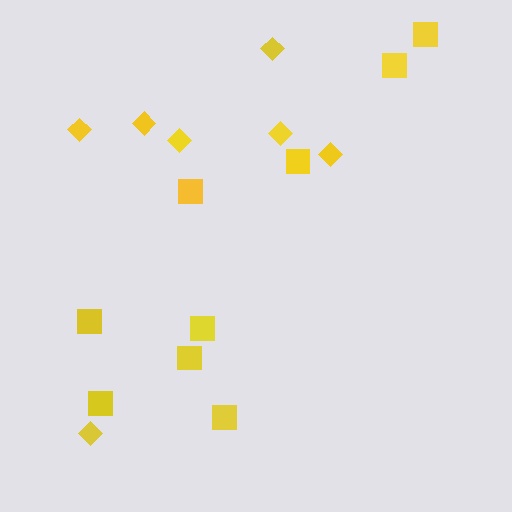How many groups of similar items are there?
There are 2 groups: one group of squares (9) and one group of diamonds (7).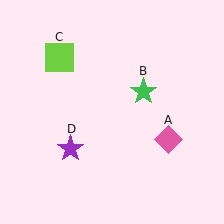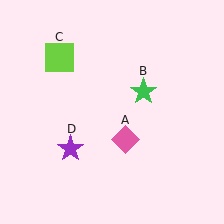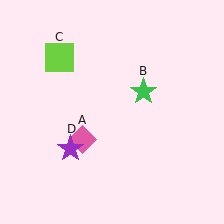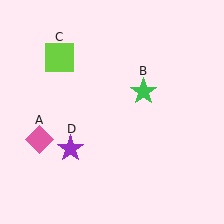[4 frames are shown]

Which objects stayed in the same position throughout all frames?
Green star (object B) and lime square (object C) and purple star (object D) remained stationary.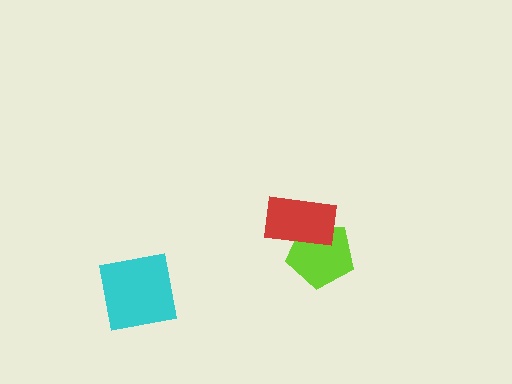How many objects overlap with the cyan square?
0 objects overlap with the cyan square.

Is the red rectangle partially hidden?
No, no other shape covers it.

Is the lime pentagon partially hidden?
Yes, it is partially covered by another shape.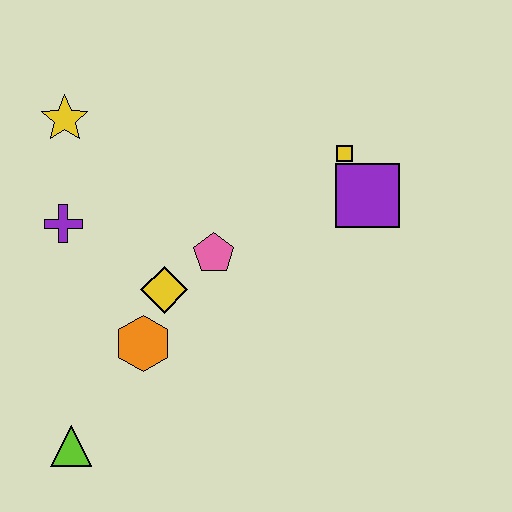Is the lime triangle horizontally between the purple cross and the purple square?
Yes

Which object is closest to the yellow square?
The purple square is closest to the yellow square.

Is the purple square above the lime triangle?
Yes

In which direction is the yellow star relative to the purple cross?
The yellow star is above the purple cross.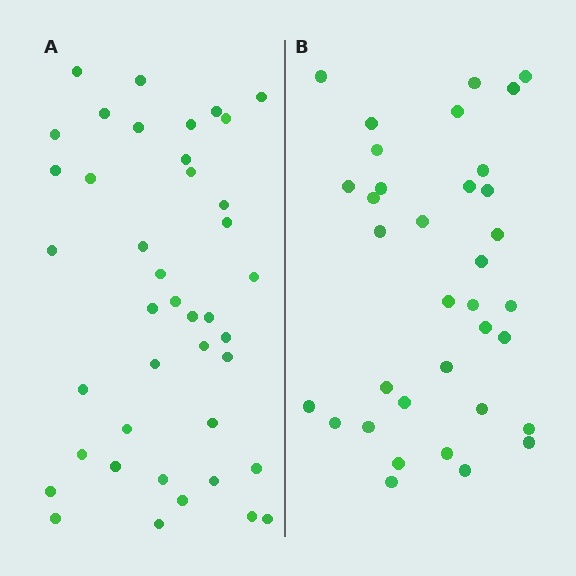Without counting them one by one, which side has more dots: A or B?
Region A (the left region) has more dots.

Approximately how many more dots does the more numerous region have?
Region A has about 6 more dots than region B.